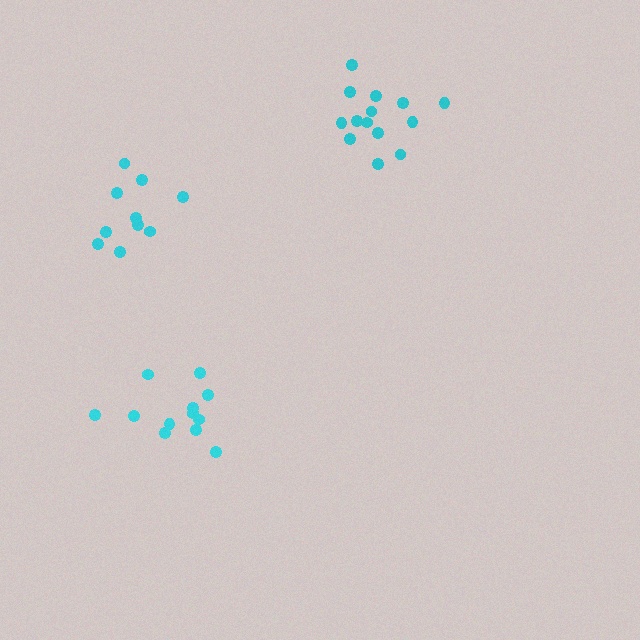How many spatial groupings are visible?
There are 3 spatial groupings.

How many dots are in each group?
Group 1: 10 dots, Group 2: 12 dots, Group 3: 14 dots (36 total).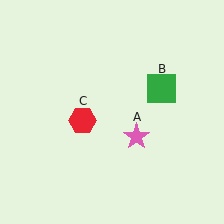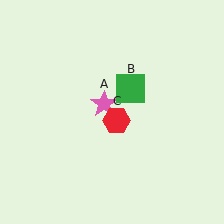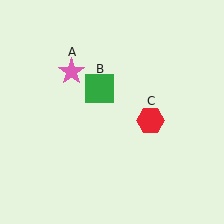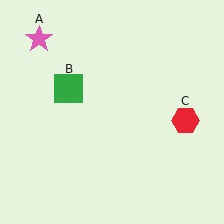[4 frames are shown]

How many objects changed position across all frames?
3 objects changed position: pink star (object A), green square (object B), red hexagon (object C).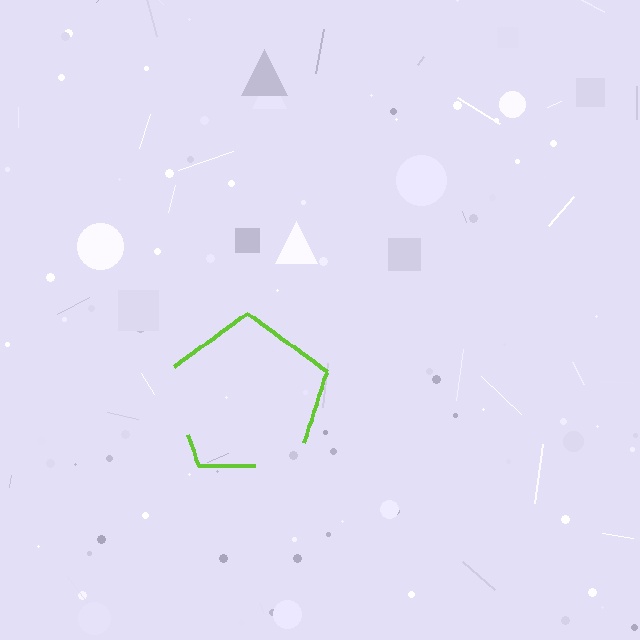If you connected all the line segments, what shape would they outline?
They would outline a pentagon.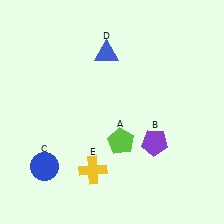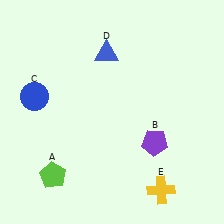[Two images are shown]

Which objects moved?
The objects that moved are: the lime pentagon (A), the blue circle (C), the yellow cross (E).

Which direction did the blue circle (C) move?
The blue circle (C) moved up.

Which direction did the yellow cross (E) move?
The yellow cross (E) moved right.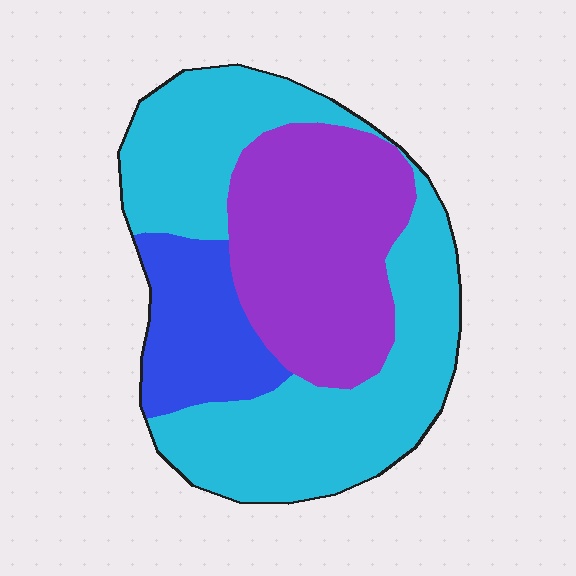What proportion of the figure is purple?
Purple takes up about one third (1/3) of the figure.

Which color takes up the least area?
Blue, at roughly 15%.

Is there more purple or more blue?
Purple.